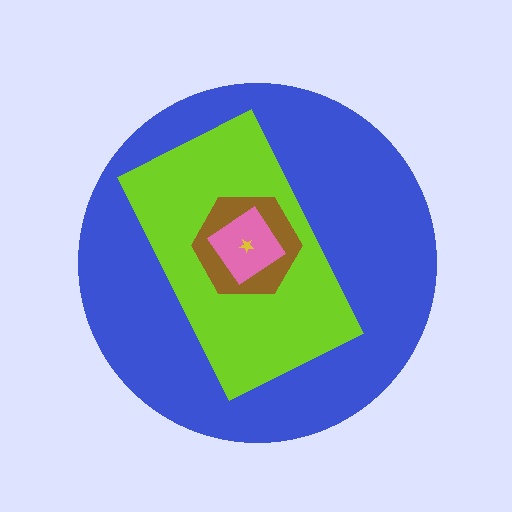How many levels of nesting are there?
5.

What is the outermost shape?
The blue circle.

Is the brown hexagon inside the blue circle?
Yes.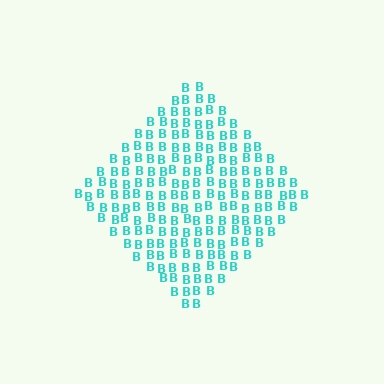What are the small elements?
The small elements are letter B's.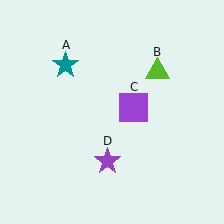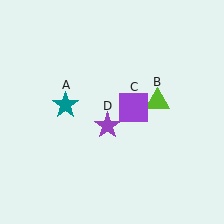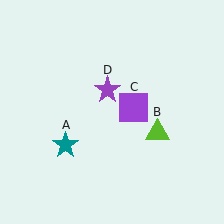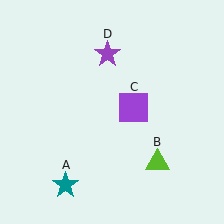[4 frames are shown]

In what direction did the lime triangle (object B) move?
The lime triangle (object B) moved down.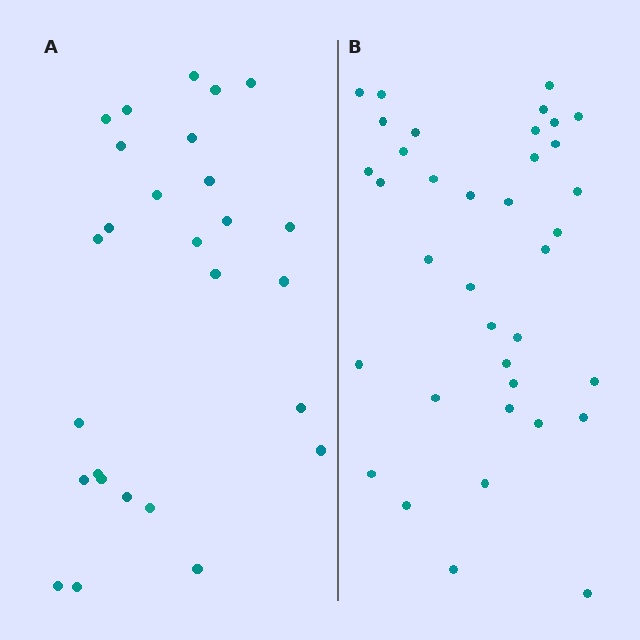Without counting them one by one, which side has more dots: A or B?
Region B (the right region) has more dots.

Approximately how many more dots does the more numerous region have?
Region B has roughly 10 or so more dots than region A.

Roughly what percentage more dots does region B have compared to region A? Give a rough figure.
About 35% more.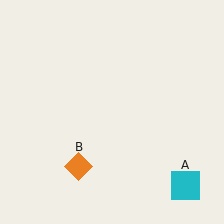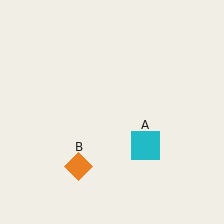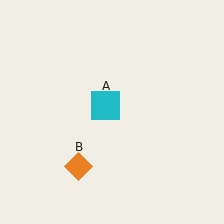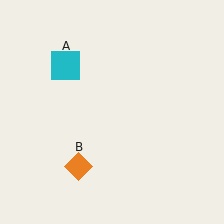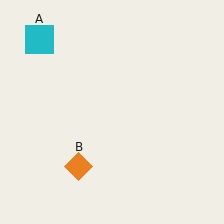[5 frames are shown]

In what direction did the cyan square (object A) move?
The cyan square (object A) moved up and to the left.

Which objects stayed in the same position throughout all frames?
Orange diamond (object B) remained stationary.